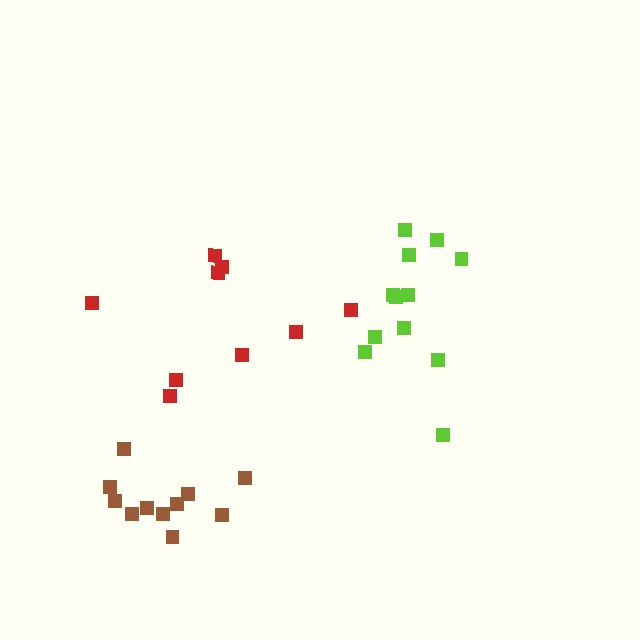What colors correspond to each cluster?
The clusters are colored: lime, red, brown.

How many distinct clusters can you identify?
There are 3 distinct clusters.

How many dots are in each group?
Group 1: 12 dots, Group 2: 9 dots, Group 3: 11 dots (32 total).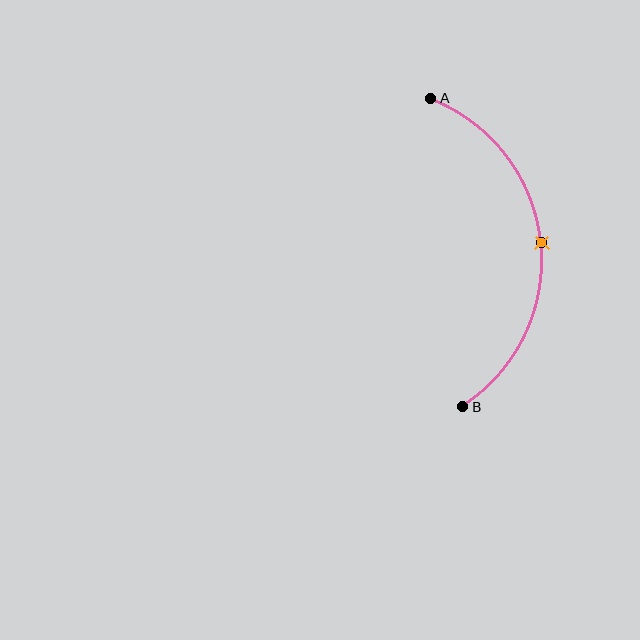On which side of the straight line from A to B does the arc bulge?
The arc bulges to the right of the straight line connecting A and B.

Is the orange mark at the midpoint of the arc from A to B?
Yes. The orange mark lies on the arc at equal arc-length from both A and B — it is the arc midpoint.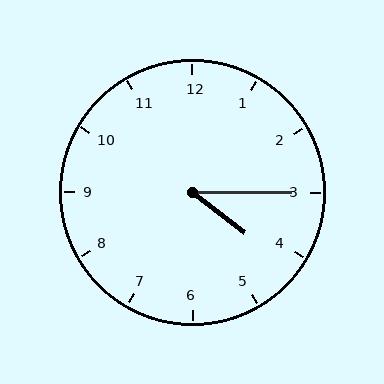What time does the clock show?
4:15.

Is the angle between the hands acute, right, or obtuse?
It is acute.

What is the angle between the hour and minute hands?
Approximately 38 degrees.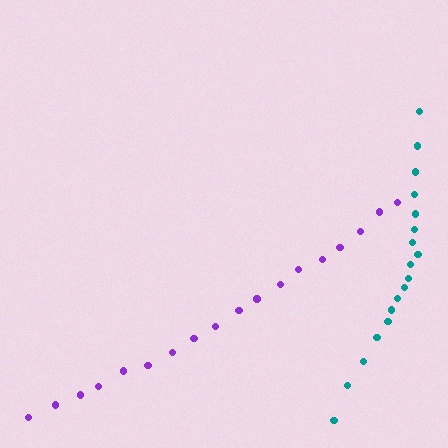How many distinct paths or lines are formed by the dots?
There are 2 distinct paths.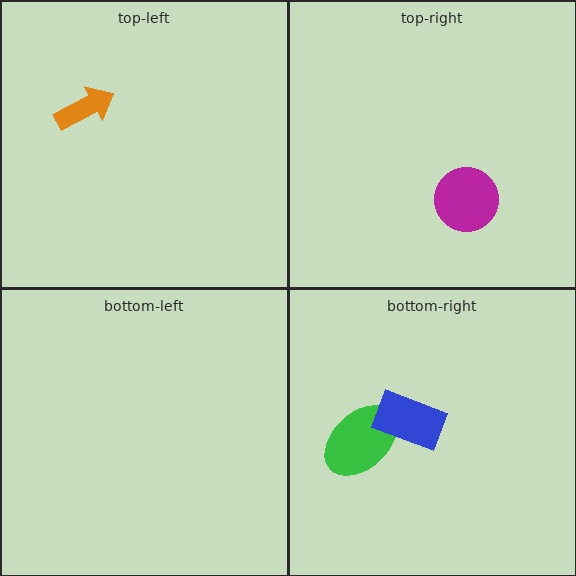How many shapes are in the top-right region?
1.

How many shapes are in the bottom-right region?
2.